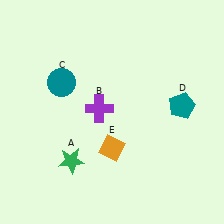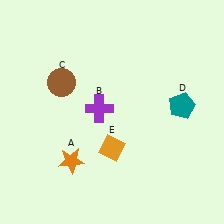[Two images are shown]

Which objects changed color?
A changed from green to orange. C changed from teal to brown.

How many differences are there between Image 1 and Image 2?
There are 2 differences between the two images.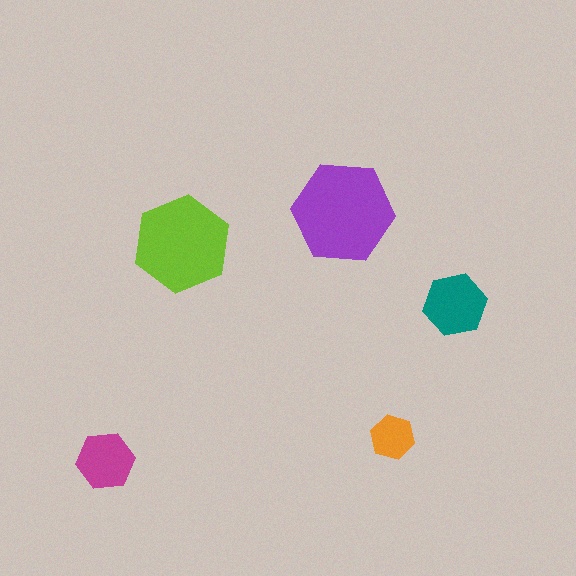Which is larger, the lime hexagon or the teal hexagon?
The lime one.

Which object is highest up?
The purple hexagon is topmost.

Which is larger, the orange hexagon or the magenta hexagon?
The magenta one.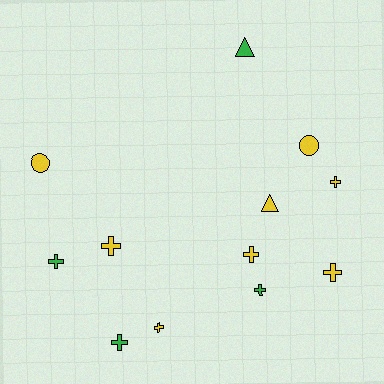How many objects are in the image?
There are 12 objects.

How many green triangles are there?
There is 1 green triangle.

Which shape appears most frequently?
Cross, with 8 objects.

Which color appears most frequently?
Yellow, with 8 objects.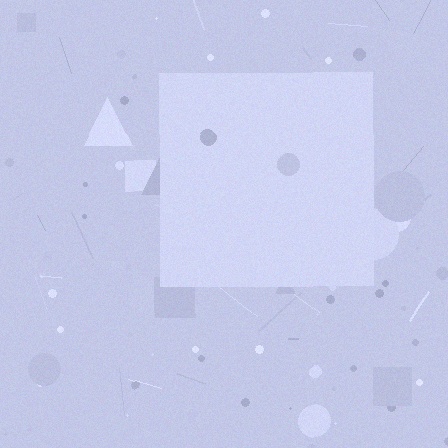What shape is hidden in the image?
A square is hidden in the image.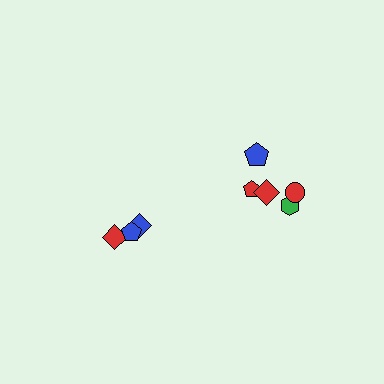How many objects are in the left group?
There are 3 objects.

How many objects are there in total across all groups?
There are 8 objects.